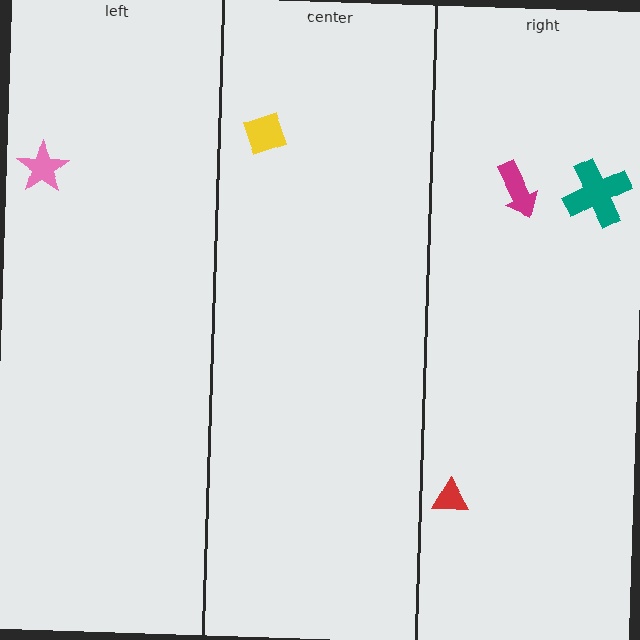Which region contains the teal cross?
The right region.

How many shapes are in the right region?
3.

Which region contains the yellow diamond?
The center region.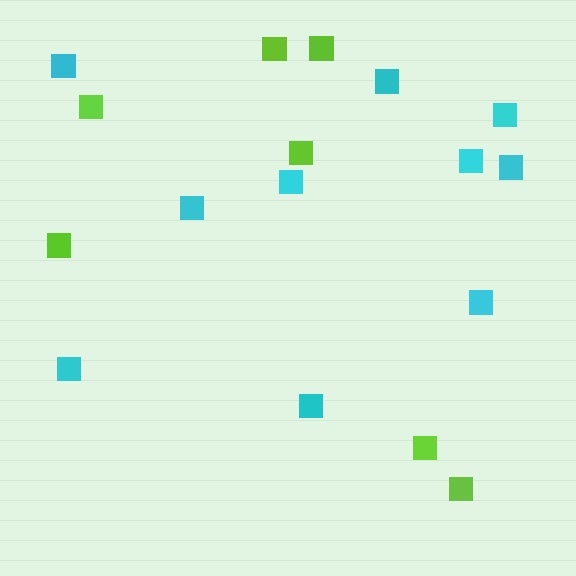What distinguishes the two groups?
There are 2 groups: one group of cyan squares (10) and one group of lime squares (7).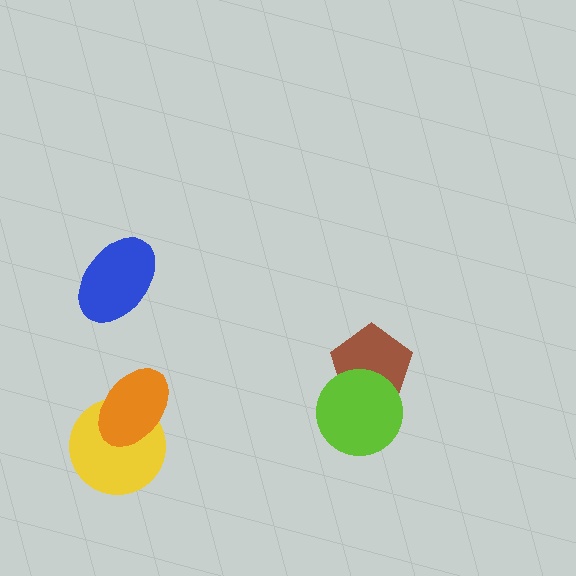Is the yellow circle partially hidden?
Yes, it is partially covered by another shape.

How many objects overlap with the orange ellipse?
1 object overlaps with the orange ellipse.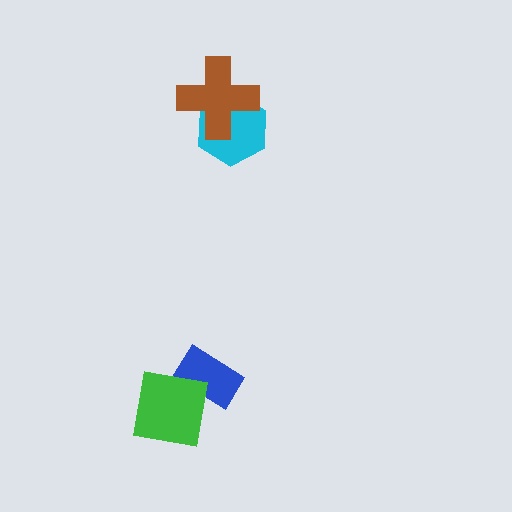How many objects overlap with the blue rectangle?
1 object overlaps with the blue rectangle.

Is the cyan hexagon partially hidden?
Yes, it is partially covered by another shape.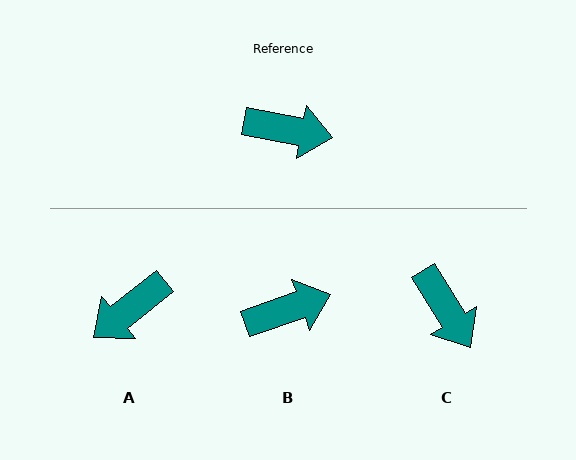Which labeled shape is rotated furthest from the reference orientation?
A, about 131 degrees away.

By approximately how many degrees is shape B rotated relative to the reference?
Approximately 30 degrees counter-clockwise.